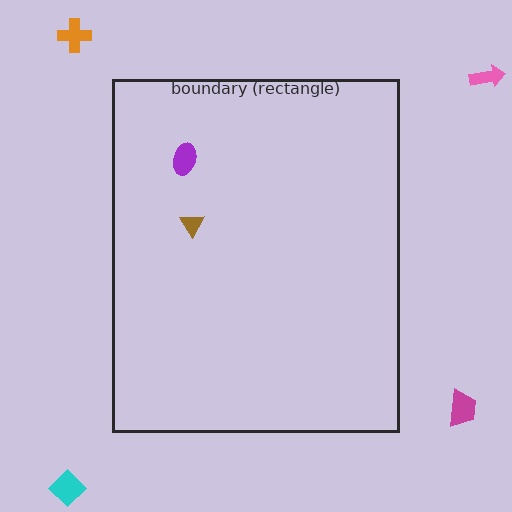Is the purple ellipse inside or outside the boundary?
Inside.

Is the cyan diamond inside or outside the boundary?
Outside.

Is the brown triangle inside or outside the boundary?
Inside.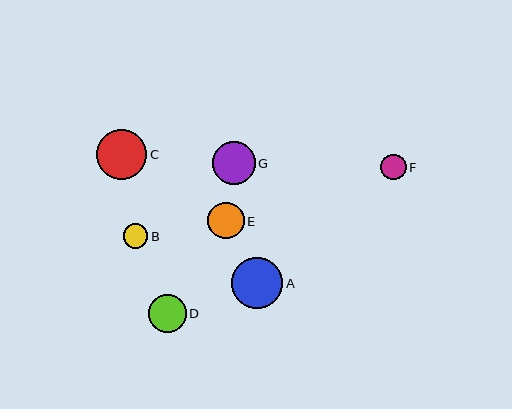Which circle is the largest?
Circle A is the largest with a size of approximately 51 pixels.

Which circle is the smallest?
Circle B is the smallest with a size of approximately 24 pixels.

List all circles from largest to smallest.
From largest to smallest: A, C, G, D, E, F, B.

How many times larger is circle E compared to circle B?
Circle E is approximately 1.5 times the size of circle B.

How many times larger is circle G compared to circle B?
Circle G is approximately 1.8 times the size of circle B.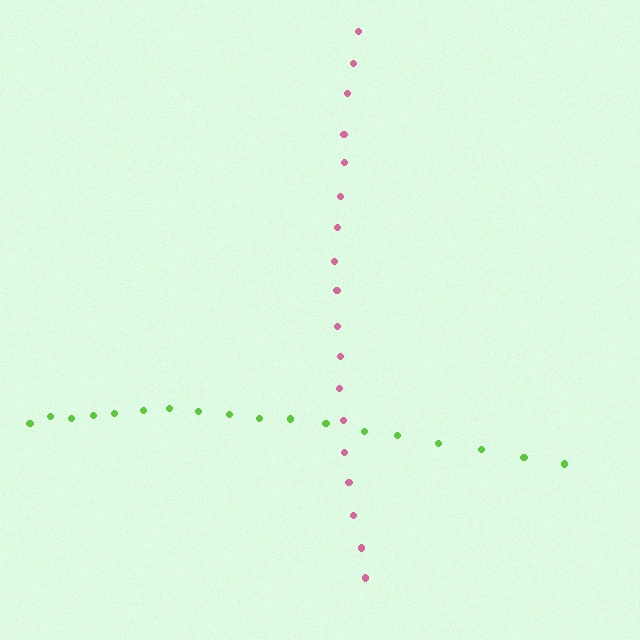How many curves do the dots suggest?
There are 2 distinct paths.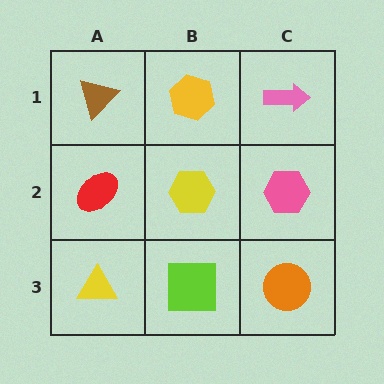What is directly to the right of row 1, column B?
A pink arrow.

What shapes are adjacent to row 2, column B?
A yellow hexagon (row 1, column B), a lime square (row 3, column B), a red ellipse (row 2, column A), a pink hexagon (row 2, column C).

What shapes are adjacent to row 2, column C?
A pink arrow (row 1, column C), an orange circle (row 3, column C), a yellow hexagon (row 2, column B).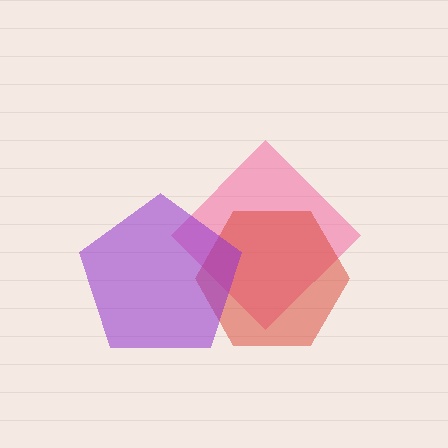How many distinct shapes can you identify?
There are 3 distinct shapes: a pink diamond, a red hexagon, a purple pentagon.